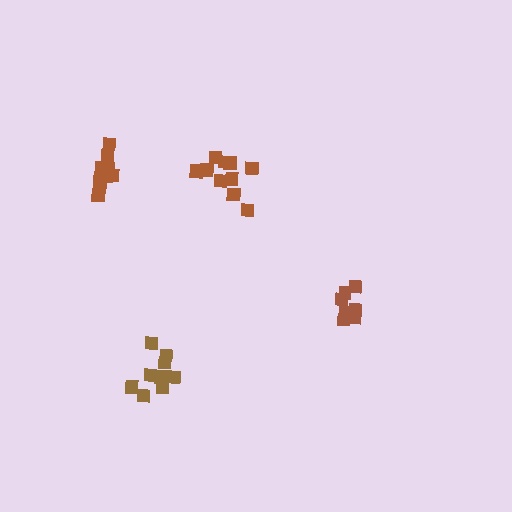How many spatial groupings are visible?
There are 4 spatial groupings.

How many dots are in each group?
Group 1: 7 dots, Group 2: 8 dots, Group 3: 10 dots, Group 4: 9 dots (34 total).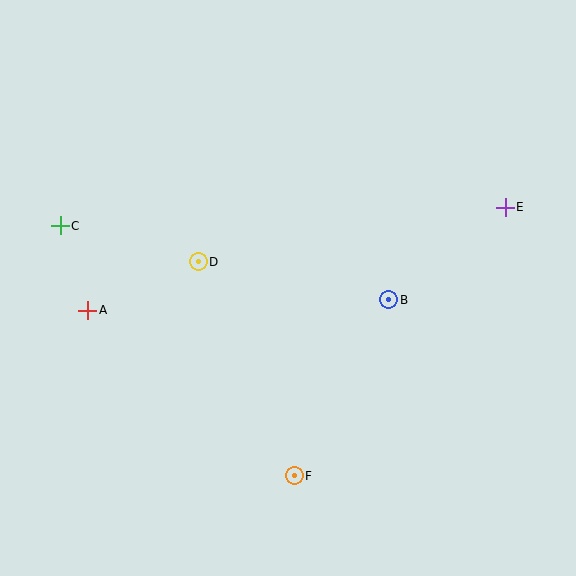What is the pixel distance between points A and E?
The distance between A and E is 430 pixels.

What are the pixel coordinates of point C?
Point C is at (60, 226).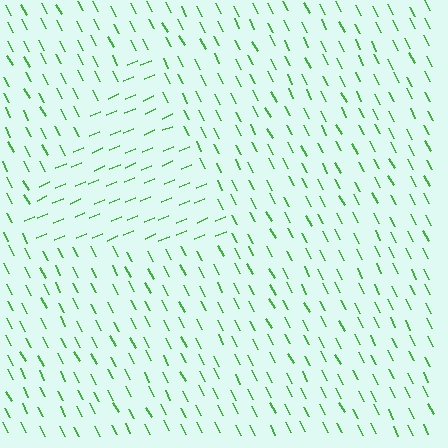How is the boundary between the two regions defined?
The boundary is defined purely by a change in line orientation (approximately 86 degrees difference). All lines are the same color and thickness.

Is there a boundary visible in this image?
Yes, there is a texture boundary formed by a change in line orientation.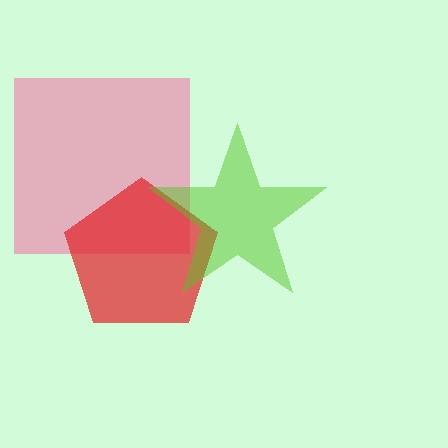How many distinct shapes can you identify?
There are 3 distinct shapes: a pink square, a red pentagon, a lime star.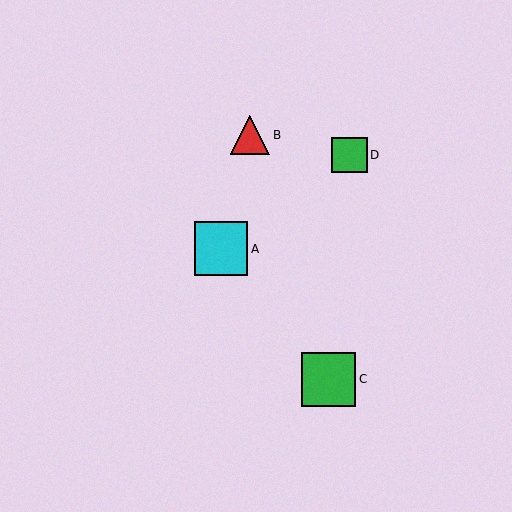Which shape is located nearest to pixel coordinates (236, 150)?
The red triangle (labeled B) at (250, 135) is nearest to that location.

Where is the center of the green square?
The center of the green square is at (329, 379).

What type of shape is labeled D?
Shape D is a green square.